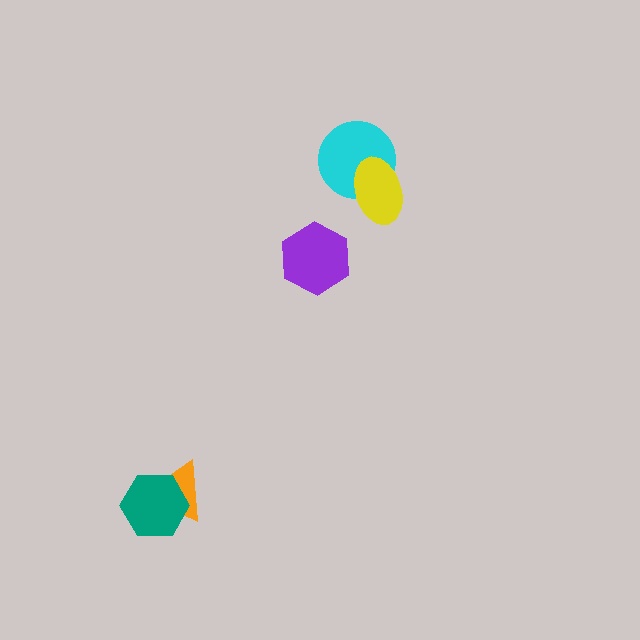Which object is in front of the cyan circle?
The yellow ellipse is in front of the cyan circle.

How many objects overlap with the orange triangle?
1 object overlaps with the orange triangle.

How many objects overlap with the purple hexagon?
0 objects overlap with the purple hexagon.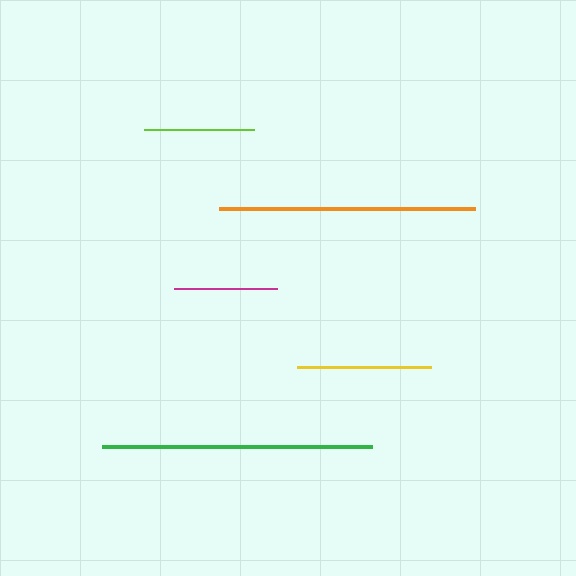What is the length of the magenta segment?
The magenta segment is approximately 103 pixels long.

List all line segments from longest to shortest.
From longest to shortest: green, orange, yellow, lime, magenta.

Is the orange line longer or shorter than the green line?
The green line is longer than the orange line.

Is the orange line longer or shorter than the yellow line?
The orange line is longer than the yellow line.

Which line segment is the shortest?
The magenta line is the shortest at approximately 103 pixels.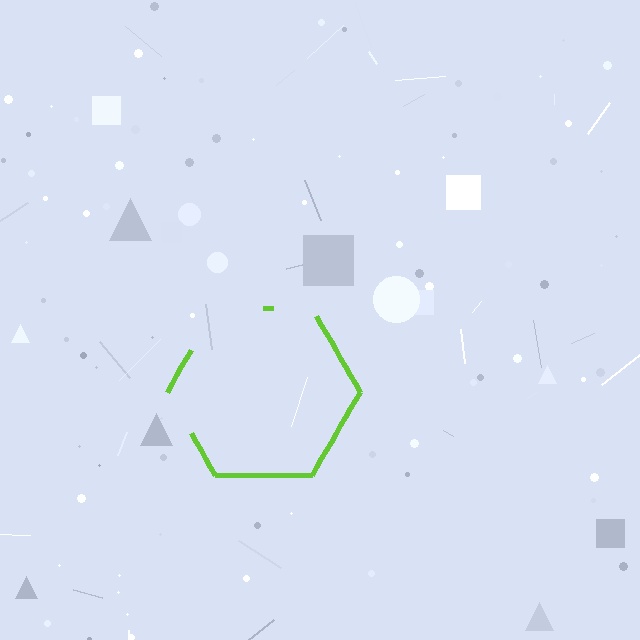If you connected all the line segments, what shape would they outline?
They would outline a hexagon.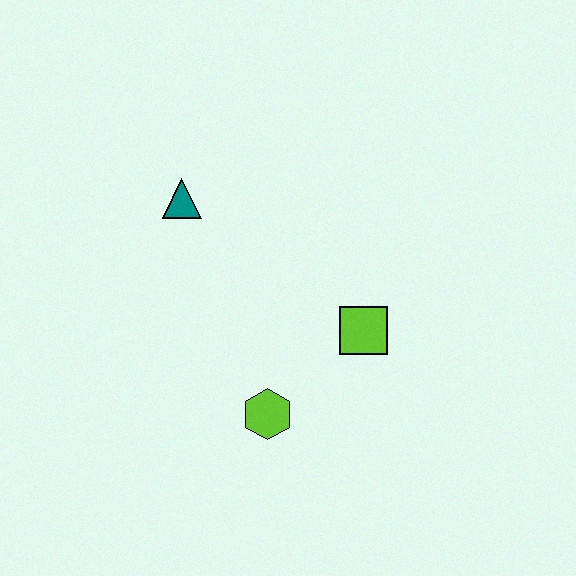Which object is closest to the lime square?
The lime hexagon is closest to the lime square.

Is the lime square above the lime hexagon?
Yes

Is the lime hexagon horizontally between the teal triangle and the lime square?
Yes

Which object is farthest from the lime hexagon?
The teal triangle is farthest from the lime hexagon.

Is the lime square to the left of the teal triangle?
No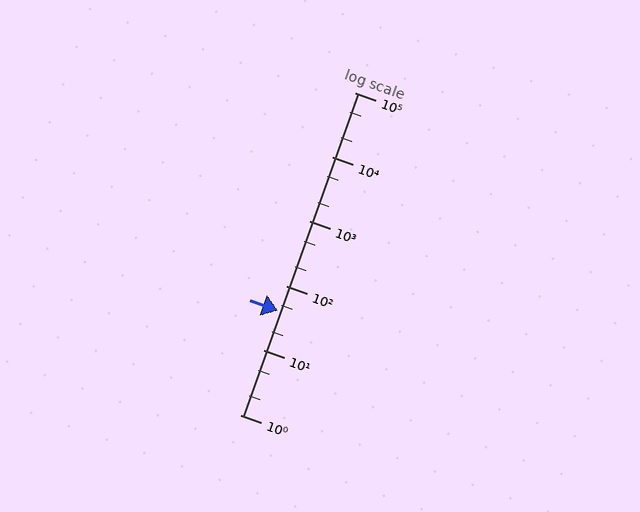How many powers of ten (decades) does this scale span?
The scale spans 5 decades, from 1 to 100000.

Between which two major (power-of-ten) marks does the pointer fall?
The pointer is between 10 and 100.